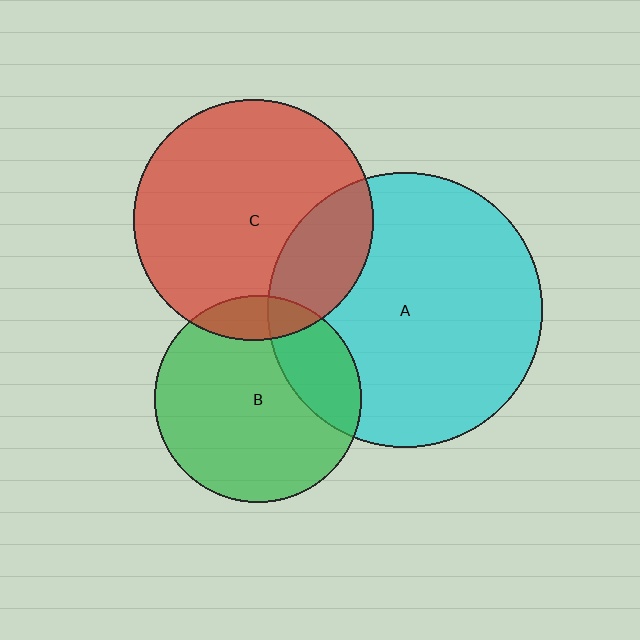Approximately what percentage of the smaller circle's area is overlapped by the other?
Approximately 25%.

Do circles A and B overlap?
Yes.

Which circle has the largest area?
Circle A (cyan).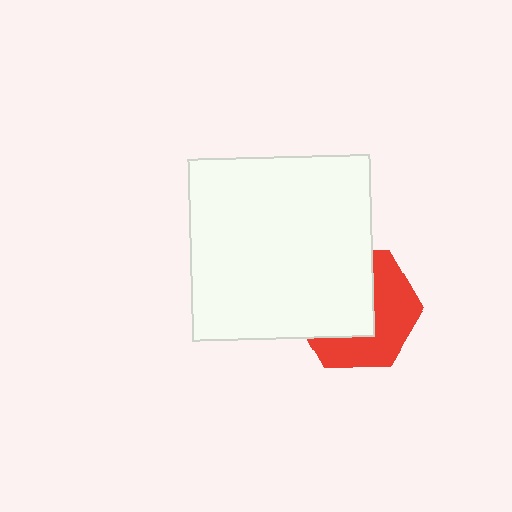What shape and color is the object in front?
The object in front is a white square.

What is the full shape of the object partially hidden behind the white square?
The partially hidden object is a red hexagon.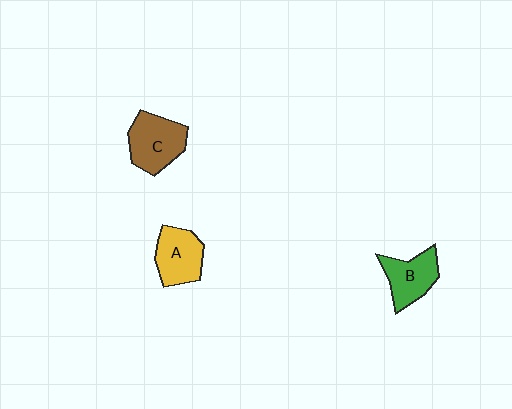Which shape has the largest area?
Shape C (brown).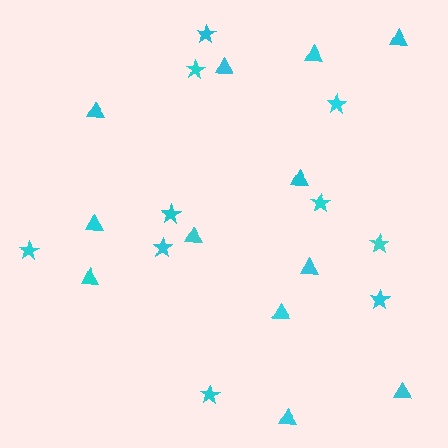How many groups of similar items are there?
There are 2 groups: one group of stars (10) and one group of triangles (12).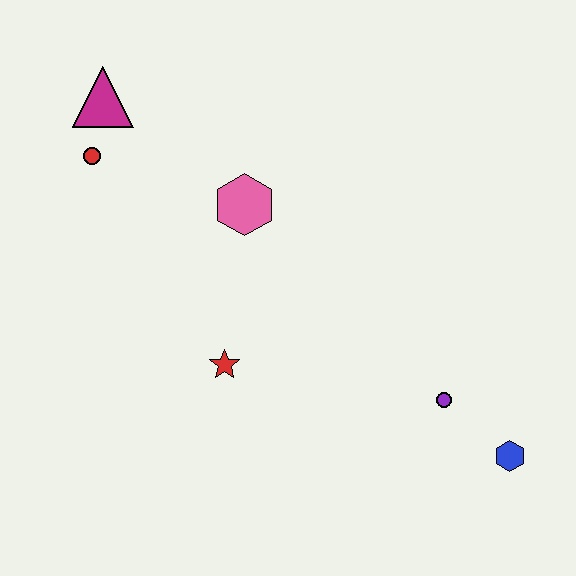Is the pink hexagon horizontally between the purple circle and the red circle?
Yes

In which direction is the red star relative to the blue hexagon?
The red star is to the left of the blue hexagon.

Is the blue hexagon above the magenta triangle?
No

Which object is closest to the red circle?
The magenta triangle is closest to the red circle.